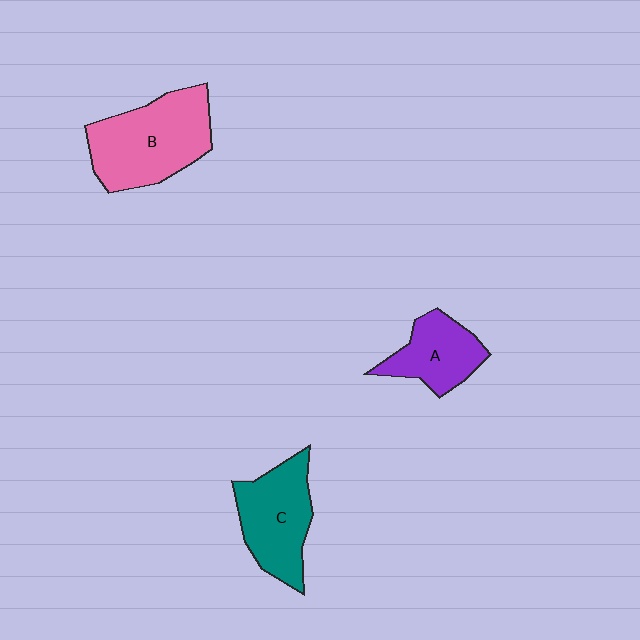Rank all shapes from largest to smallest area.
From largest to smallest: B (pink), C (teal), A (purple).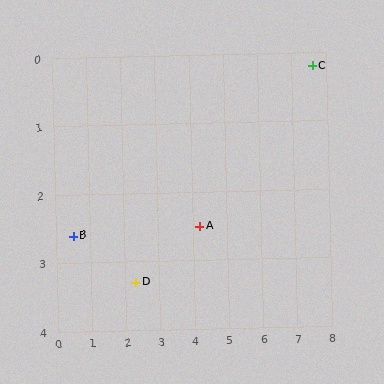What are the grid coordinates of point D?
Point D is at approximately (2.3, 3.3).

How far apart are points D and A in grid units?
Points D and A are about 2.1 grid units apart.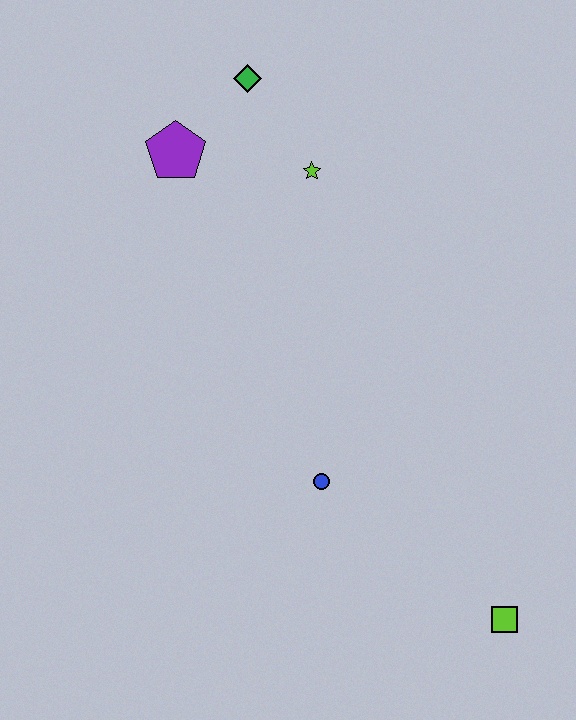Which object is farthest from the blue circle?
The green diamond is farthest from the blue circle.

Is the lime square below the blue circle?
Yes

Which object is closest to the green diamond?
The purple pentagon is closest to the green diamond.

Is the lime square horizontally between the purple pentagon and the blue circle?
No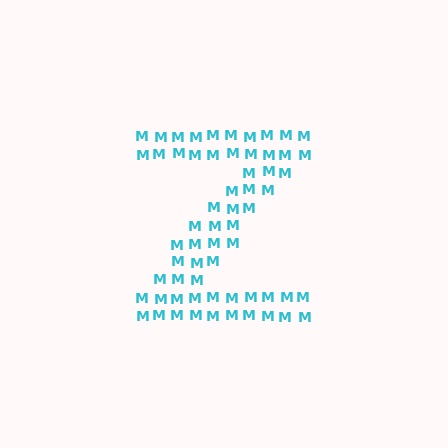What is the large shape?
The large shape is the letter Z.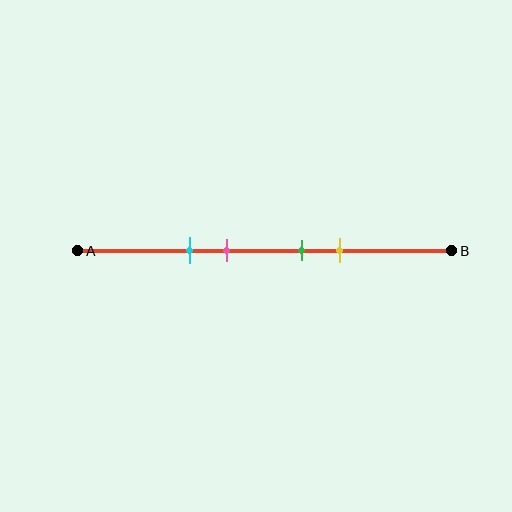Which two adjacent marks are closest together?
The green and yellow marks are the closest adjacent pair.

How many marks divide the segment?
There are 4 marks dividing the segment.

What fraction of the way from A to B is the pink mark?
The pink mark is approximately 40% (0.4) of the way from A to B.